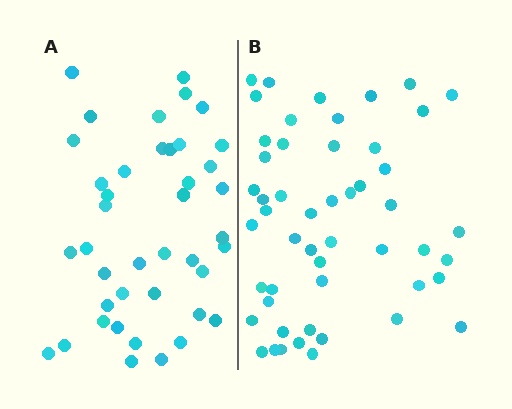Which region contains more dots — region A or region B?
Region B (the right region) has more dots.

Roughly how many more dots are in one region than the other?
Region B has roughly 10 or so more dots than region A.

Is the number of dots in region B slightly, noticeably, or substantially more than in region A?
Region B has only slightly more — the two regions are fairly close. The ratio is roughly 1.2 to 1.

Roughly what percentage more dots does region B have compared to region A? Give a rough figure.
About 25% more.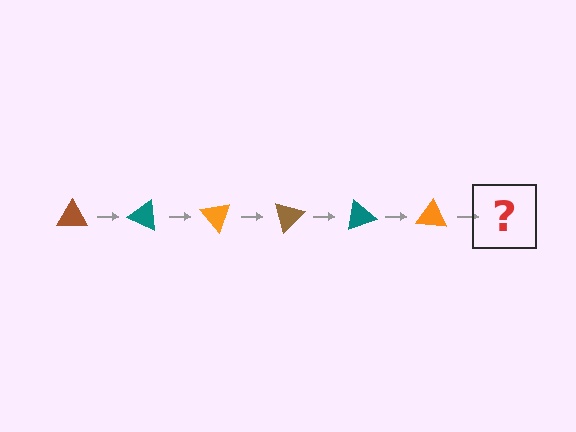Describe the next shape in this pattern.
It should be a brown triangle, rotated 150 degrees from the start.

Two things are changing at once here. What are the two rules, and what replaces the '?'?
The two rules are that it rotates 25 degrees each step and the color cycles through brown, teal, and orange. The '?' should be a brown triangle, rotated 150 degrees from the start.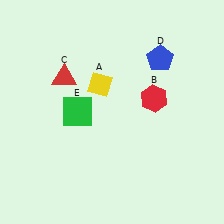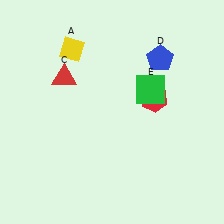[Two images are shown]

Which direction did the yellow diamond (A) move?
The yellow diamond (A) moved up.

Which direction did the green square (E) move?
The green square (E) moved right.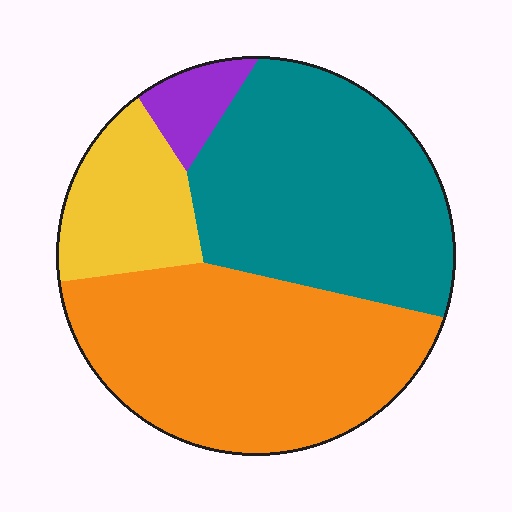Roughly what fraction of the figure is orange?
Orange takes up about two fifths (2/5) of the figure.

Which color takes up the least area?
Purple, at roughly 5%.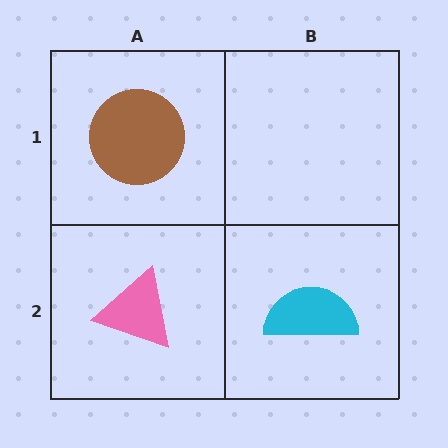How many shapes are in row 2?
2 shapes.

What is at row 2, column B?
A cyan semicircle.